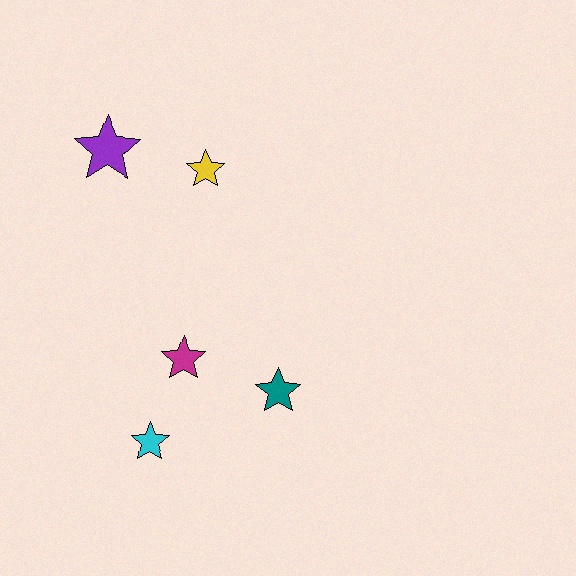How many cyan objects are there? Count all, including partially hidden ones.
There is 1 cyan object.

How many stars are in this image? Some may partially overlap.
There are 5 stars.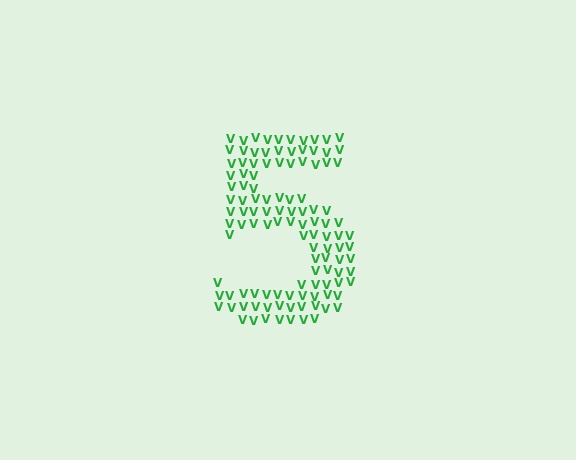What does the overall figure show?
The overall figure shows the digit 5.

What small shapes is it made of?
It is made of small letter V's.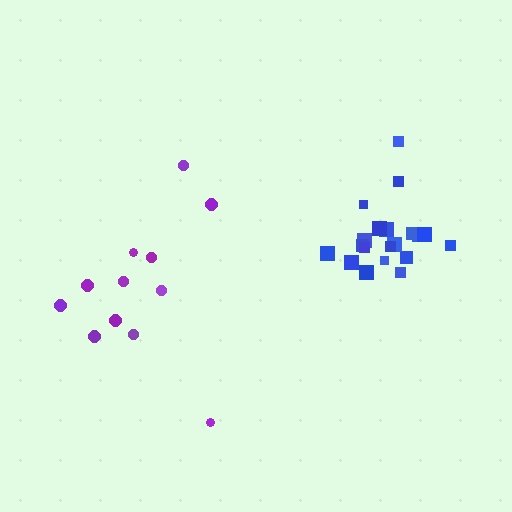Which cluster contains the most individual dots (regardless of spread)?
Blue (20).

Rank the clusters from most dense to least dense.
blue, purple.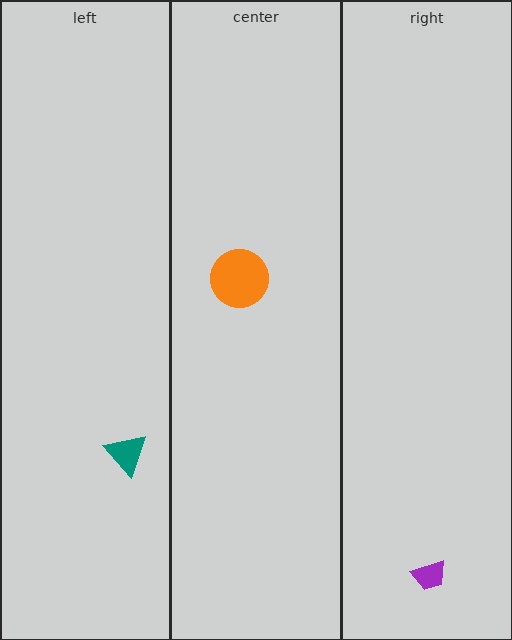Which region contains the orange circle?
The center region.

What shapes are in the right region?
The purple trapezoid.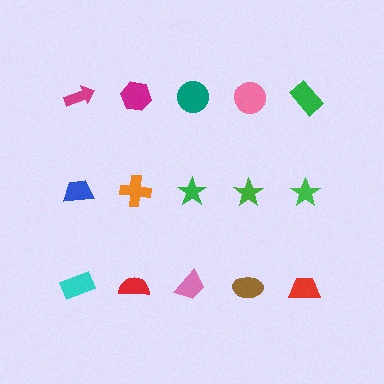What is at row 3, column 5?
A red trapezoid.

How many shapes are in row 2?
5 shapes.